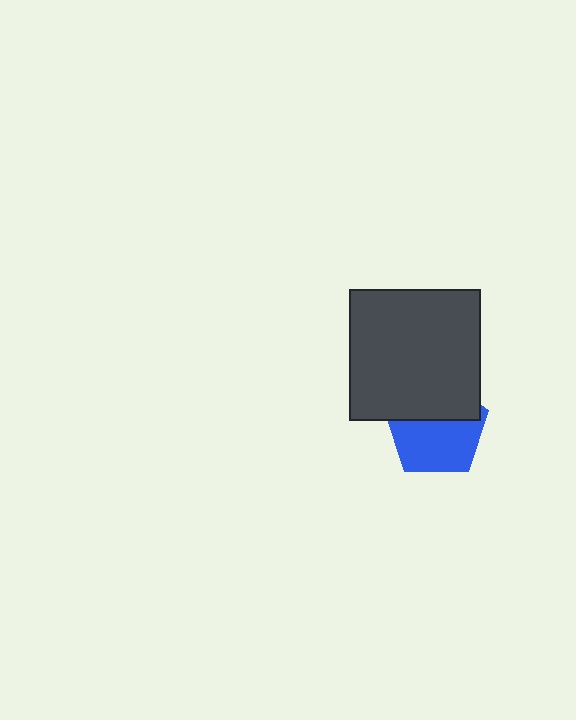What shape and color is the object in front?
The object in front is a dark gray square.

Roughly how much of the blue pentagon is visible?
About half of it is visible (roughly 58%).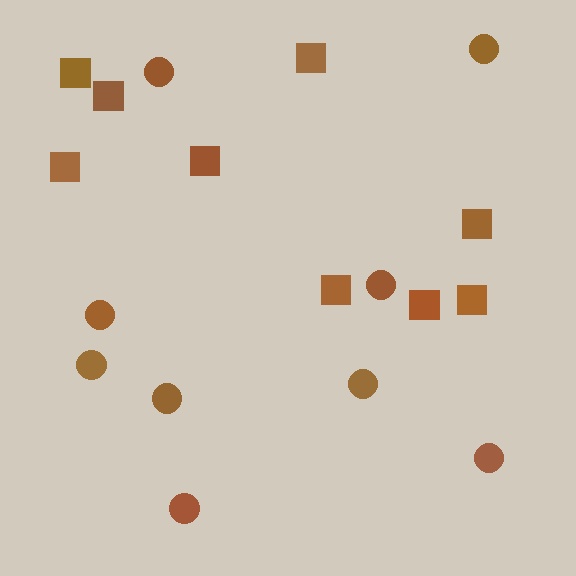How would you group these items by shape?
There are 2 groups: one group of circles (9) and one group of squares (9).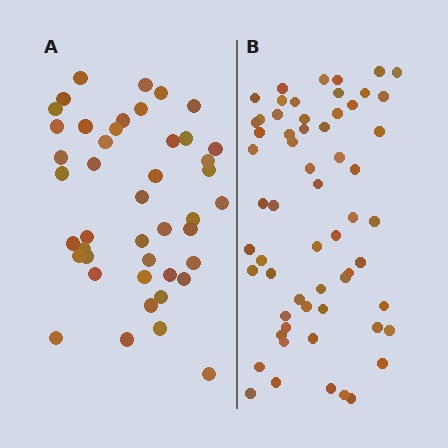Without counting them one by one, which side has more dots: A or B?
Region B (the right region) has more dots.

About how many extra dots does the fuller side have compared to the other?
Region B has approximately 15 more dots than region A.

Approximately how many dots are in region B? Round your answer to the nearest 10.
About 60 dots.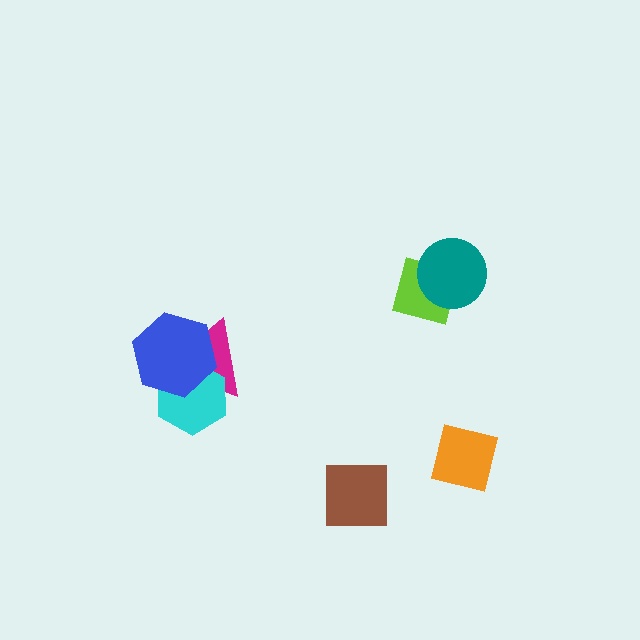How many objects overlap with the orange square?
0 objects overlap with the orange square.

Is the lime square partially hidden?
Yes, it is partially covered by another shape.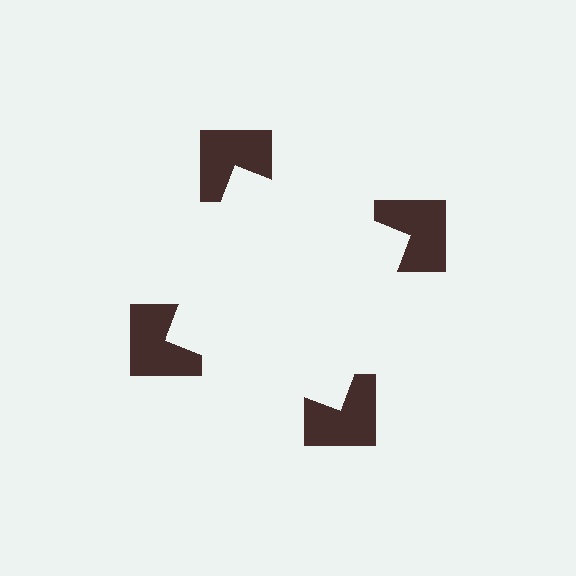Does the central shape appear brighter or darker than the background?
It typically appears slightly brighter than the background, even though no actual brightness change is drawn.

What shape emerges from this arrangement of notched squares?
An illusory square — its edges are inferred from the aligned wedge cuts in the notched squares, not physically drawn.